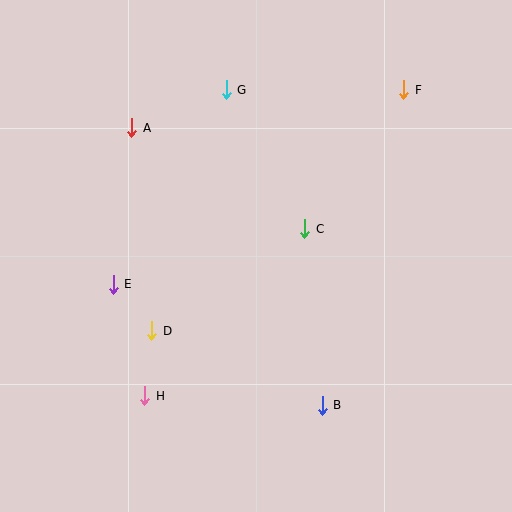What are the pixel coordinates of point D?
Point D is at (152, 331).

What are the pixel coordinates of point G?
Point G is at (226, 90).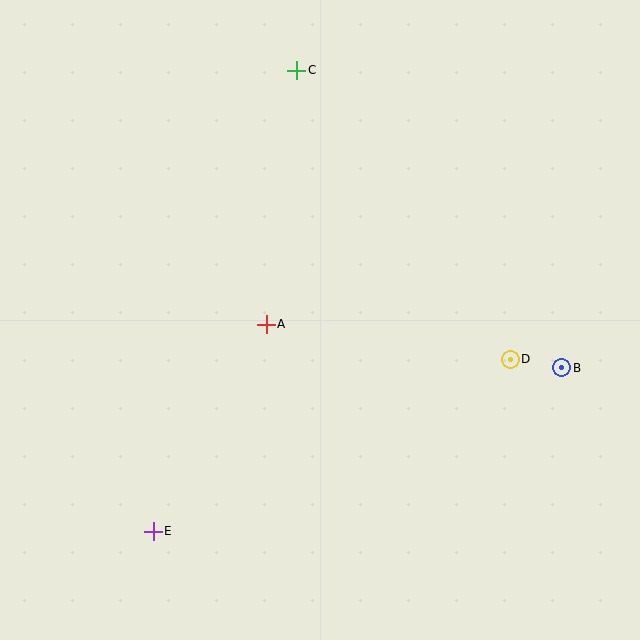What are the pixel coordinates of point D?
Point D is at (510, 359).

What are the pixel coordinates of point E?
Point E is at (153, 531).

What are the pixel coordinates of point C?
Point C is at (297, 70).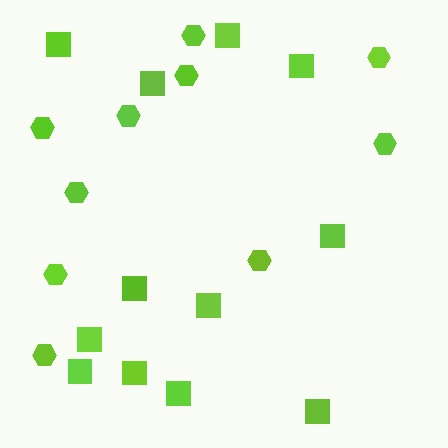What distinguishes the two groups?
There are 2 groups: one group of hexagons (10) and one group of squares (12).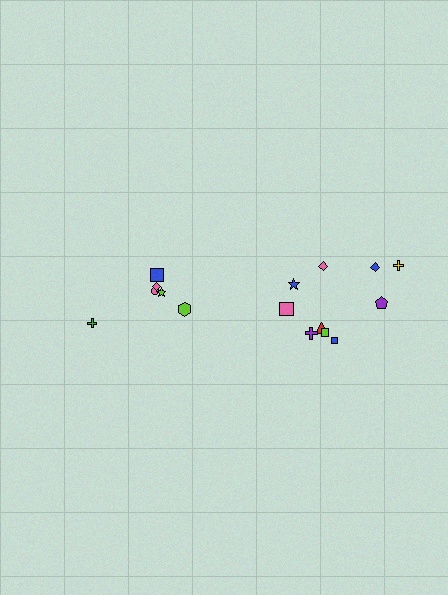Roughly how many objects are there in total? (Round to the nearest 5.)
Roughly 15 objects in total.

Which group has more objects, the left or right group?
The right group.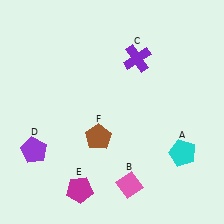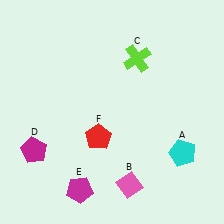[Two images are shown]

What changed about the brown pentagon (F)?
In Image 1, F is brown. In Image 2, it changed to red.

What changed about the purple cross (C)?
In Image 1, C is purple. In Image 2, it changed to lime.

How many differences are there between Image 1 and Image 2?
There are 3 differences between the two images.